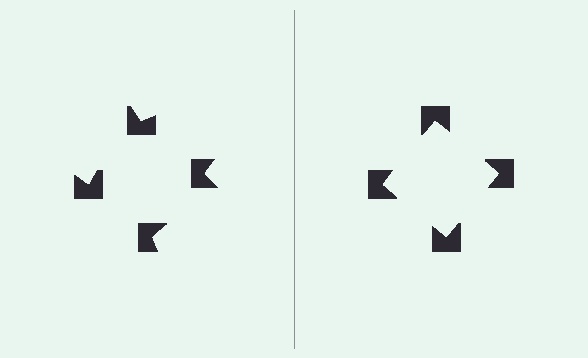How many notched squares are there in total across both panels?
8 — 4 on each side.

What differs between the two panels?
The notched squares are positioned identically on both sides; only the wedge orientations differ. On the right they align to a square; on the left they are misaligned.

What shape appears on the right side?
An illusory square.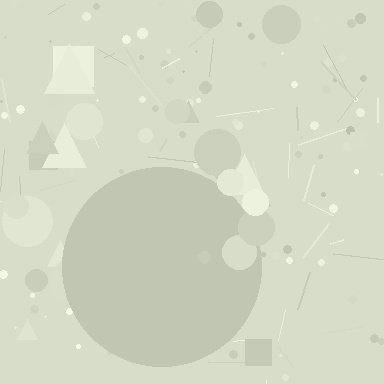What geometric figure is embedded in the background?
A circle is embedded in the background.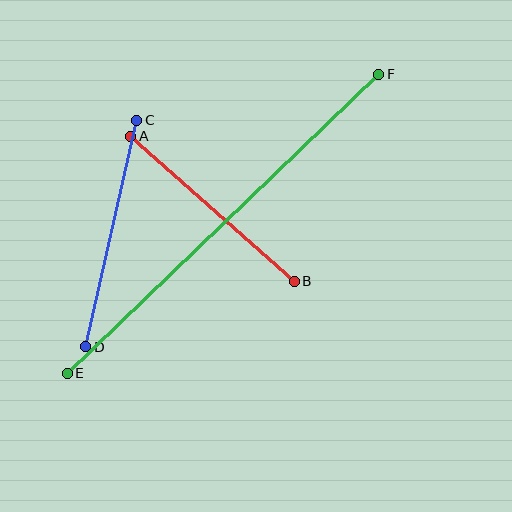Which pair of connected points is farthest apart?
Points E and F are farthest apart.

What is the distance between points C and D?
The distance is approximately 232 pixels.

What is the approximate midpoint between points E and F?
The midpoint is at approximately (223, 224) pixels.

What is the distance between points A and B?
The distance is approximately 219 pixels.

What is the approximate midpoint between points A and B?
The midpoint is at approximately (212, 209) pixels.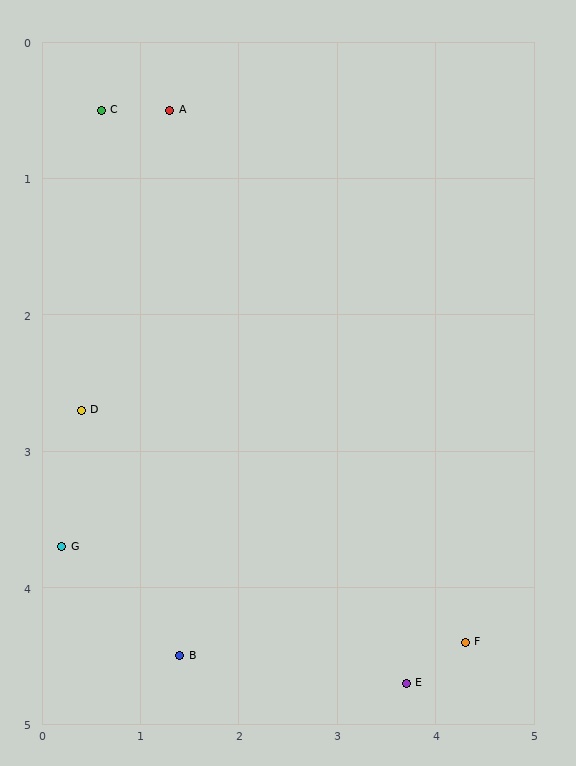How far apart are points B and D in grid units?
Points B and D are about 2.1 grid units apart.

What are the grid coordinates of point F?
Point F is at approximately (4.3, 4.4).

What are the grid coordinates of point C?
Point C is at approximately (0.6, 0.5).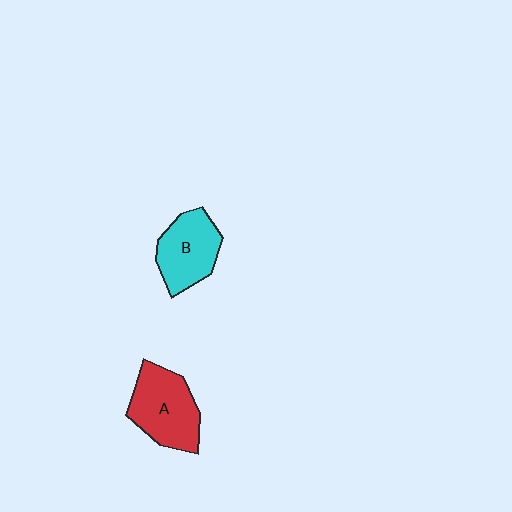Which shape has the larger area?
Shape A (red).